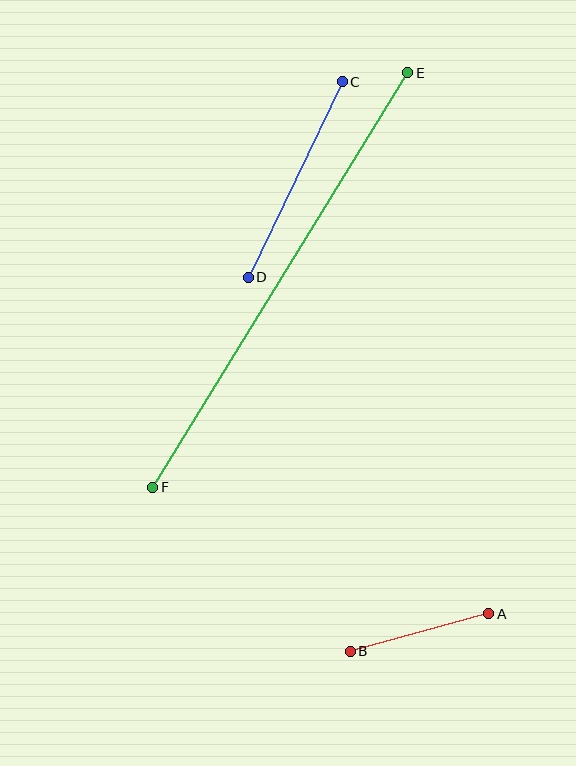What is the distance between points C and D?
The distance is approximately 217 pixels.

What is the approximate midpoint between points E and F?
The midpoint is at approximately (280, 280) pixels.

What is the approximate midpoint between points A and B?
The midpoint is at approximately (419, 632) pixels.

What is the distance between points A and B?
The distance is approximately 143 pixels.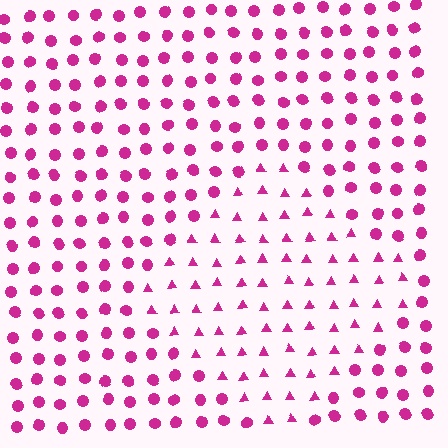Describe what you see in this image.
The image is filled with small magenta elements arranged in a uniform grid. A diamond-shaped region contains triangles, while the surrounding area contains circles. The boundary is defined purely by the change in element shape.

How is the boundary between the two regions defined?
The boundary is defined by a change in element shape: triangles inside vs. circles outside. All elements share the same color and spacing.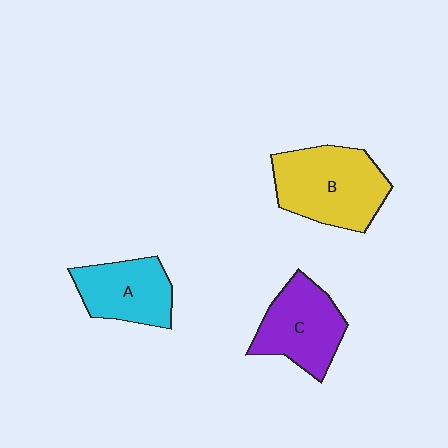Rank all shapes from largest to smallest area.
From largest to smallest: B (yellow), C (purple), A (cyan).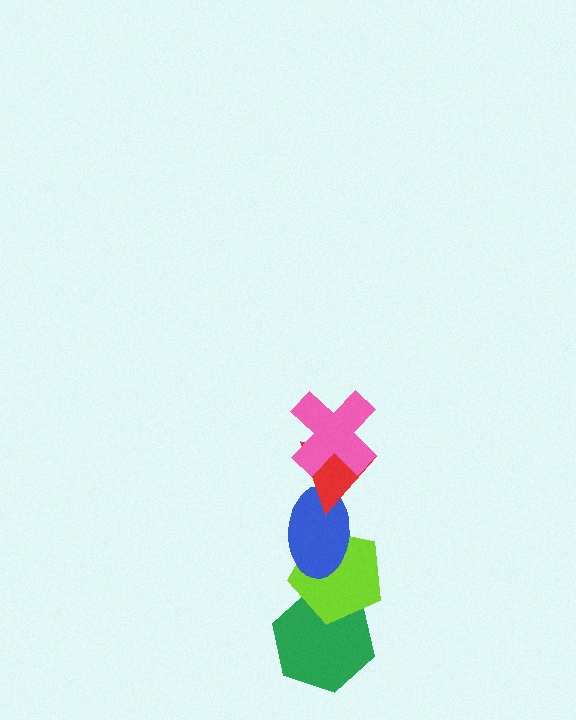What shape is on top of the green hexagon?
The lime pentagon is on top of the green hexagon.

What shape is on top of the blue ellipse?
The red triangle is on top of the blue ellipse.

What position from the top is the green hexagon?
The green hexagon is 5th from the top.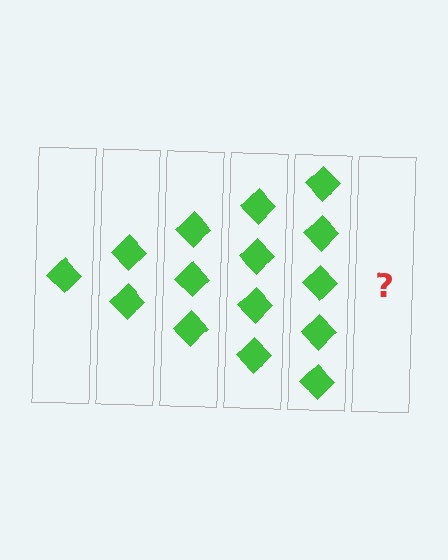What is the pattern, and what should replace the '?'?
The pattern is that each step adds one more diamond. The '?' should be 6 diamonds.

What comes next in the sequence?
The next element should be 6 diamonds.